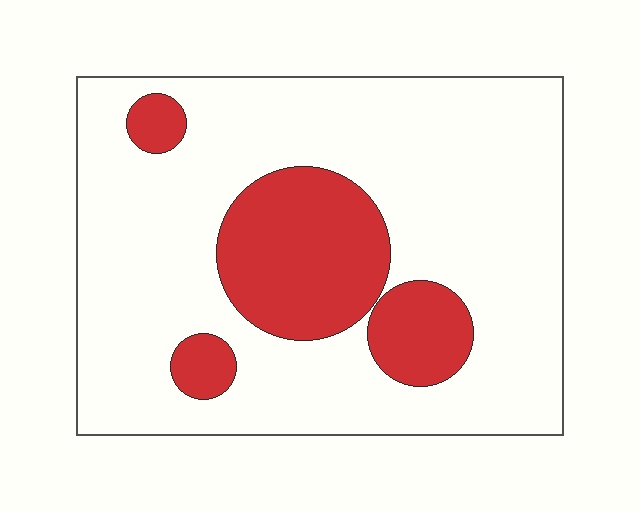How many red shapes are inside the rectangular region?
4.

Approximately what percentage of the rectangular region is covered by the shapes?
Approximately 20%.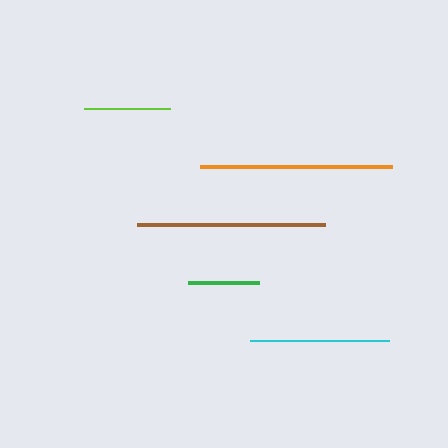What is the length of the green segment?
The green segment is approximately 71 pixels long.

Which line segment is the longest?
The orange line is the longest at approximately 193 pixels.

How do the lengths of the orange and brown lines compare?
The orange and brown lines are approximately the same length.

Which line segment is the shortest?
The green line is the shortest at approximately 71 pixels.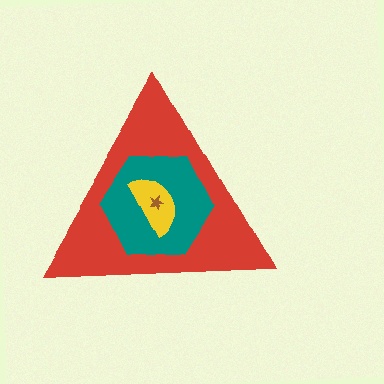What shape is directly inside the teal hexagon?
The yellow semicircle.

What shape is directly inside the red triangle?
The teal hexagon.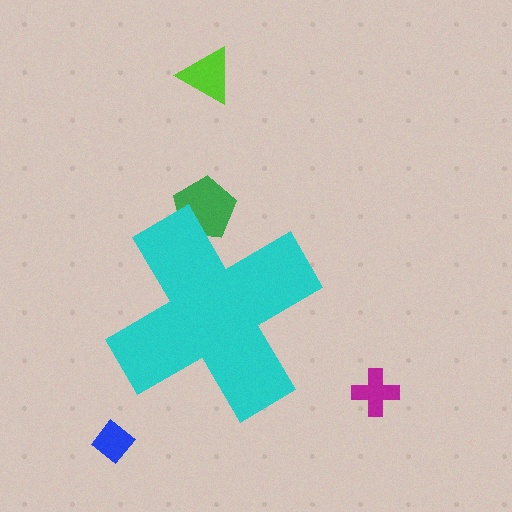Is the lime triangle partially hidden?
No, the lime triangle is fully visible.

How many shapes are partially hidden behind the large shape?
1 shape is partially hidden.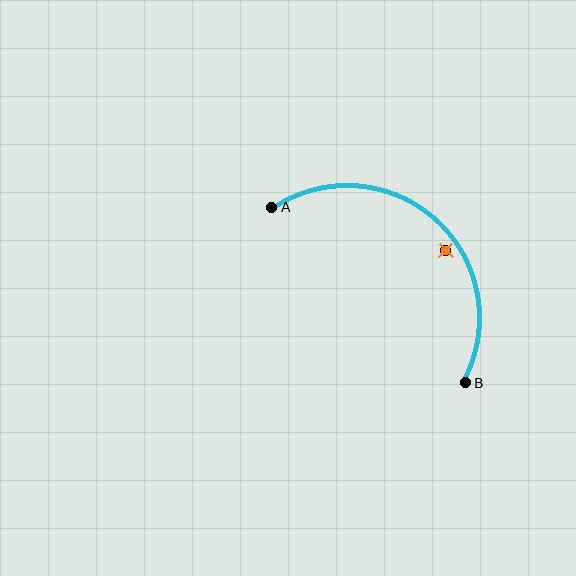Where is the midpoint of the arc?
The arc midpoint is the point on the curve farthest from the straight line joining A and B. It sits above and to the right of that line.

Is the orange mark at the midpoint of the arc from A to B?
No — the orange mark does not lie on the arc at all. It sits slightly inside the curve.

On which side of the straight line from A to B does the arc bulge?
The arc bulges above and to the right of the straight line connecting A and B.